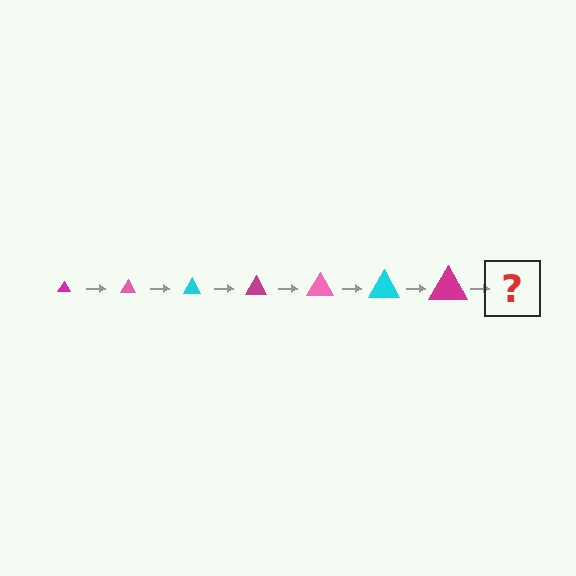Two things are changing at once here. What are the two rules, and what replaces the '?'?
The two rules are that the triangle grows larger each step and the color cycles through magenta, pink, and cyan. The '?' should be a pink triangle, larger than the previous one.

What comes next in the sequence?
The next element should be a pink triangle, larger than the previous one.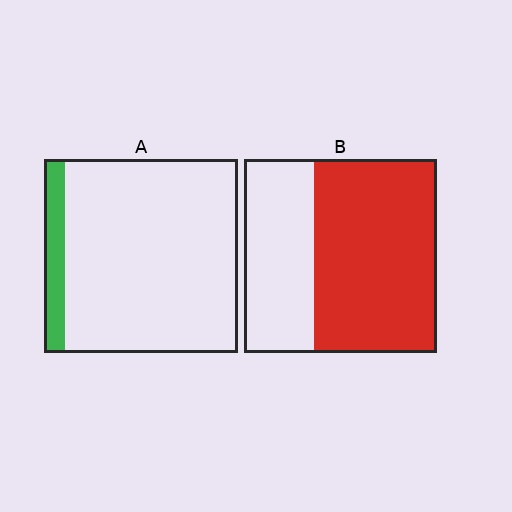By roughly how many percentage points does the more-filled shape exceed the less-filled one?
By roughly 55 percentage points (B over A).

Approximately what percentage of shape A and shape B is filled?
A is approximately 10% and B is approximately 65%.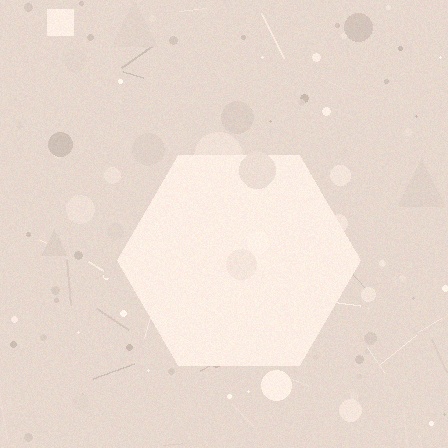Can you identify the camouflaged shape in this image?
The camouflaged shape is a hexagon.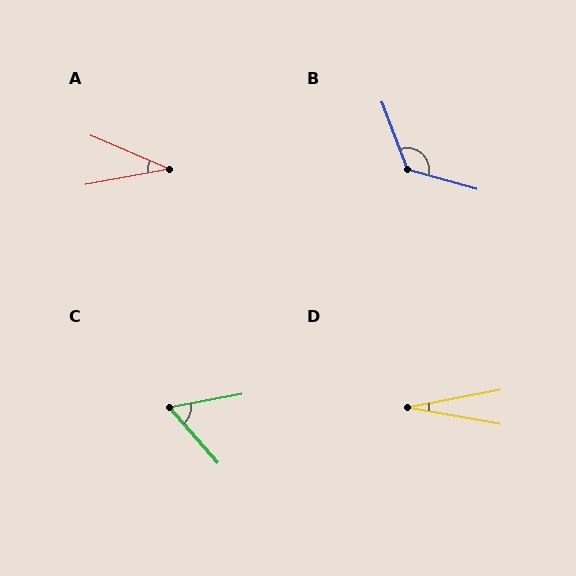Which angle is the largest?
B, at approximately 126 degrees.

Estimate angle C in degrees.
Approximately 60 degrees.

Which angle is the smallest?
D, at approximately 21 degrees.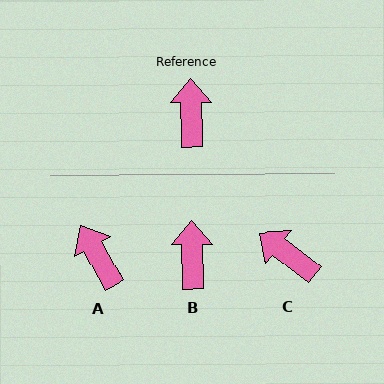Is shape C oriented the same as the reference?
No, it is off by about 52 degrees.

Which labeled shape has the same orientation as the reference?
B.